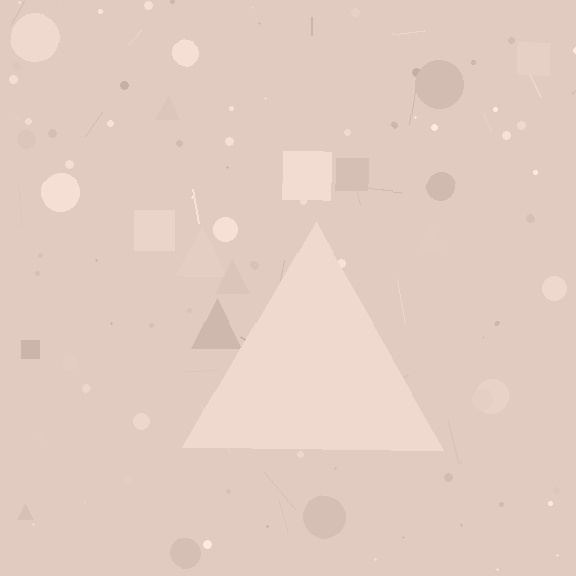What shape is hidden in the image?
A triangle is hidden in the image.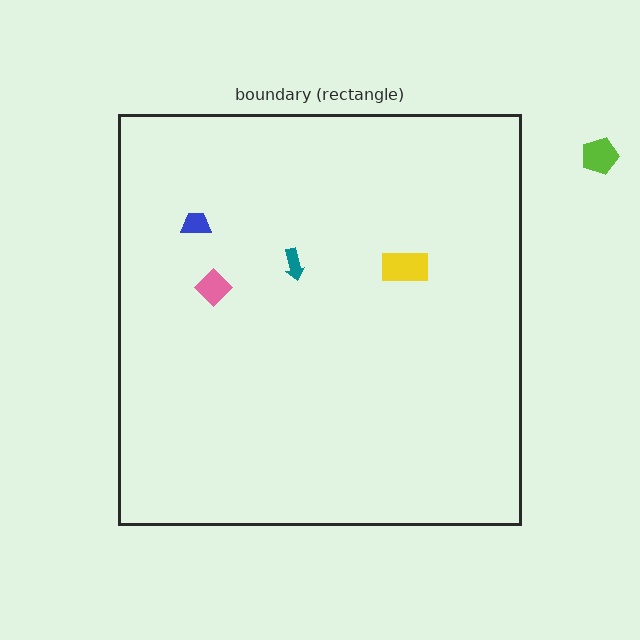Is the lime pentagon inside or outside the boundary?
Outside.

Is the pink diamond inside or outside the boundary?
Inside.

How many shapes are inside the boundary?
4 inside, 1 outside.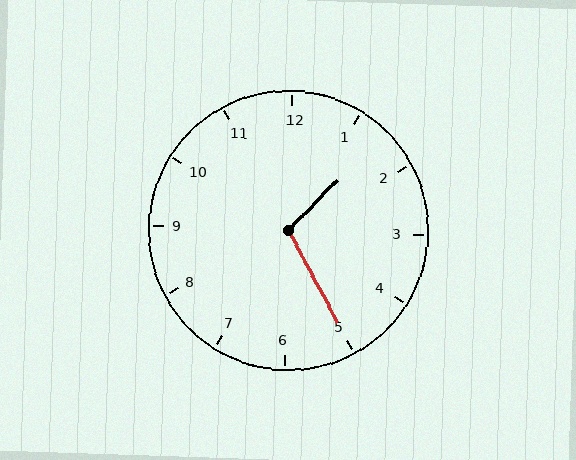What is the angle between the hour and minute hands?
Approximately 108 degrees.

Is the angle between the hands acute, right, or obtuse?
It is obtuse.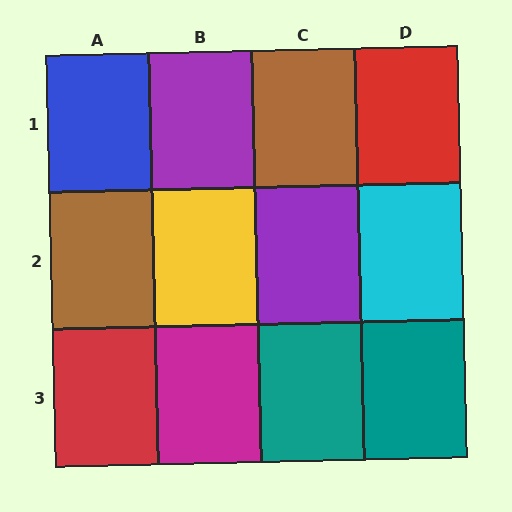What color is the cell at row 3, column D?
Teal.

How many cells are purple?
2 cells are purple.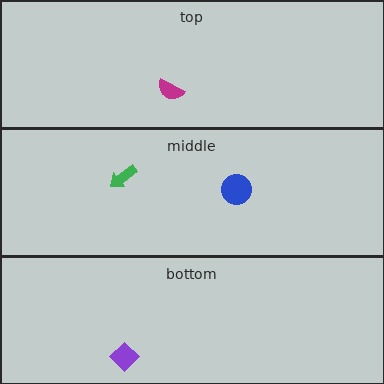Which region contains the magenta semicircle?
The top region.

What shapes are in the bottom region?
The purple diamond.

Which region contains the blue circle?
The middle region.